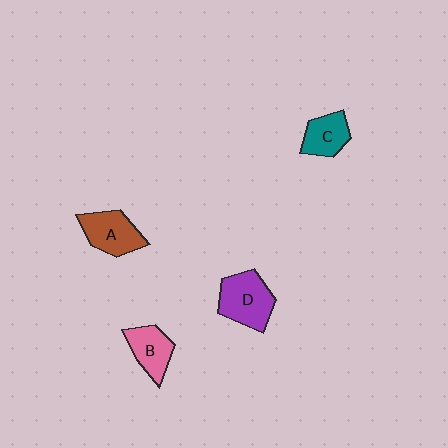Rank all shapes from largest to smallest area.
From largest to smallest: D (purple), A (brown), B (pink), C (teal).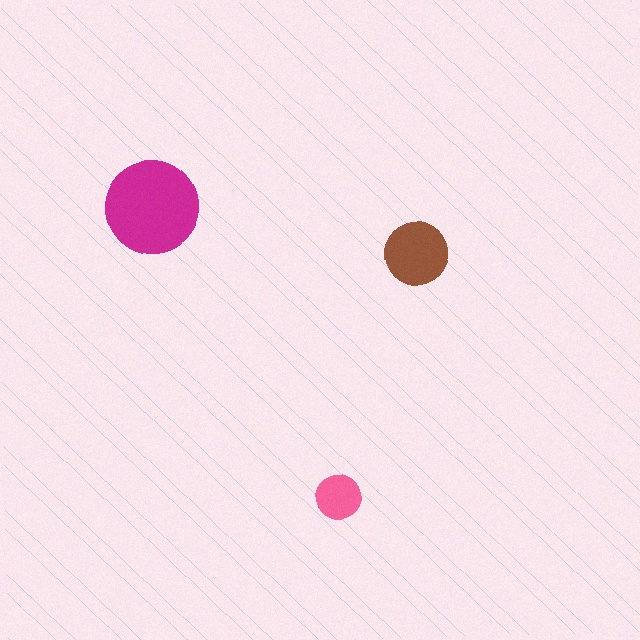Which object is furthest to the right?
The brown circle is rightmost.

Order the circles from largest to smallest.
the magenta one, the brown one, the pink one.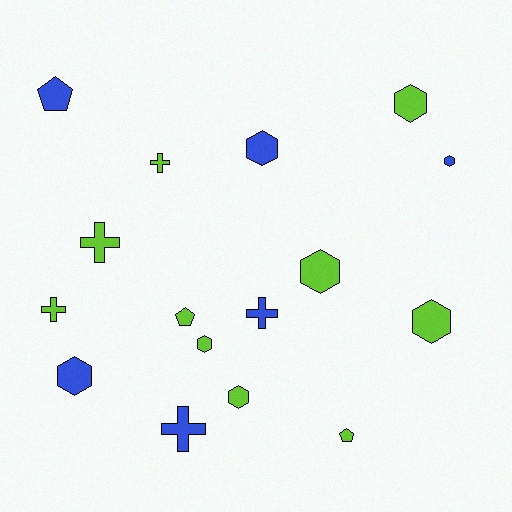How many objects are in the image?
There are 16 objects.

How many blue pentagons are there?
There is 1 blue pentagon.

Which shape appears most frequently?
Hexagon, with 8 objects.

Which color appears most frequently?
Lime, with 10 objects.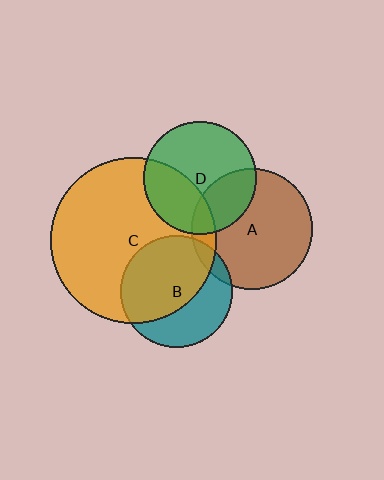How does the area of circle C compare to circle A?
Approximately 1.9 times.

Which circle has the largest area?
Circle C (orange).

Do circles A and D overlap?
Yes.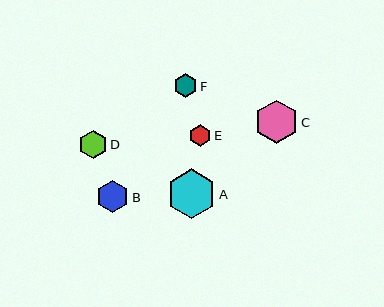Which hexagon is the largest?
Hexagon A is the largest with a size of approximately 49 pixels.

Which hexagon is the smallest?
Hexagon E is the smallest with a size of approximately 22 pixels.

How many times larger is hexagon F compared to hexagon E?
Hexagon F is approximately 1.1 times the size of hexagon E.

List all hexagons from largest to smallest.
From largest to smallest: A, C, B, D, F, E.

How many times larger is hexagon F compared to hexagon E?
Hexagon F is approximately 1.1 times the size of hexagon E.